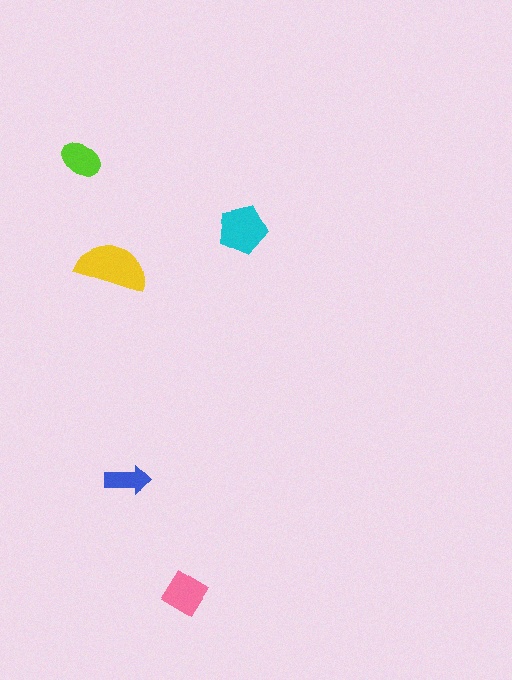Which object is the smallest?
The blue arrow.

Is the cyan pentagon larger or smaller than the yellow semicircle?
Smaller.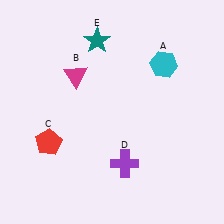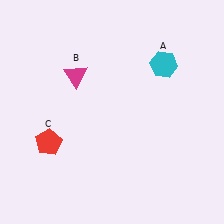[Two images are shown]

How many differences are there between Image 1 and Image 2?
There are 2 differences between the two images.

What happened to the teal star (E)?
The teal star (E) was removed in Image 2. It was in the top-left area of Image 1.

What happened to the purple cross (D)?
The purple cross (D) was removed in Image 2. It was in the bottom-right area of Image 1.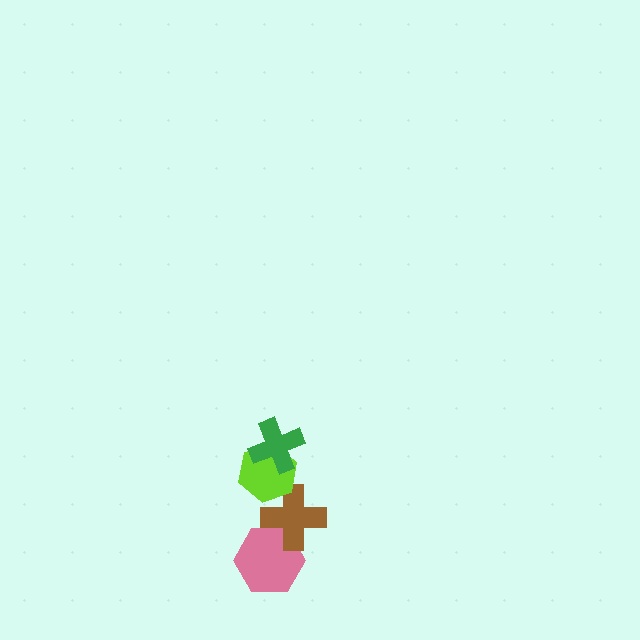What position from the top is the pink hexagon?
The pink hexagon is 4th from the top.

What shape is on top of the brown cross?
The lime hexagon is on top of the brown cross.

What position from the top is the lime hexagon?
The lime hexagon is 2nd from the top.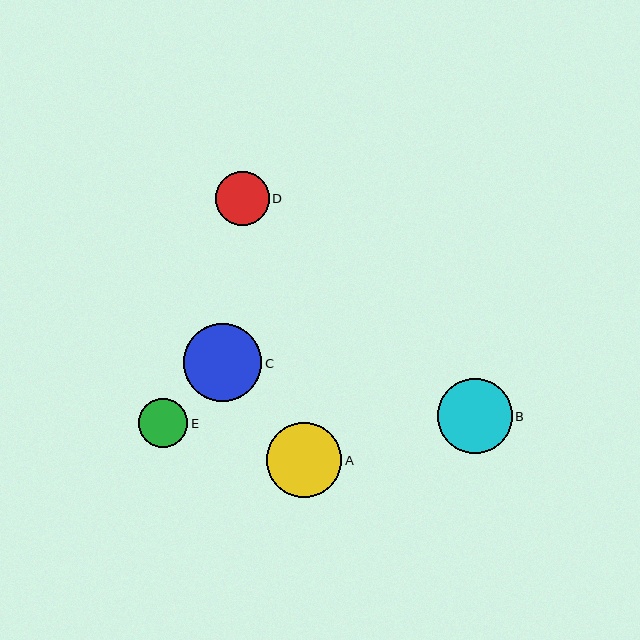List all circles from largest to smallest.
From largest to smallest: C, B, A, D, E.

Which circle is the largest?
Circle C is the largest with a size of approximately 78 pixels.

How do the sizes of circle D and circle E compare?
Circle D and circle E are approximately the same size.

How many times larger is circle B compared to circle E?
Circle B is approximately 1.5 times the size of circle E.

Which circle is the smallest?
Circle E is the smallest with a size of approximately 49 pixels.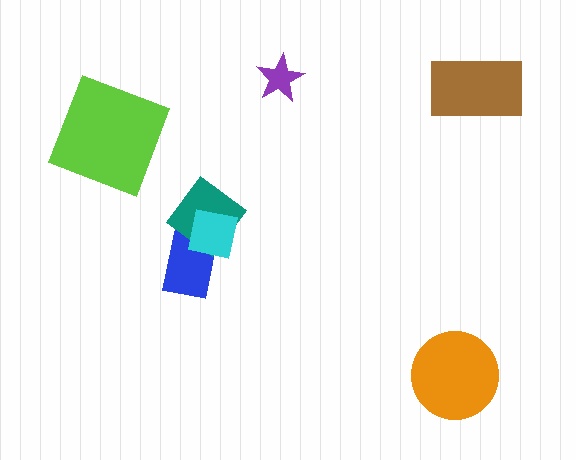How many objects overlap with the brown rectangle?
0 objects overlap with the brown rectangle.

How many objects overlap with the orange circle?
0 objects overlap with the orange circle.